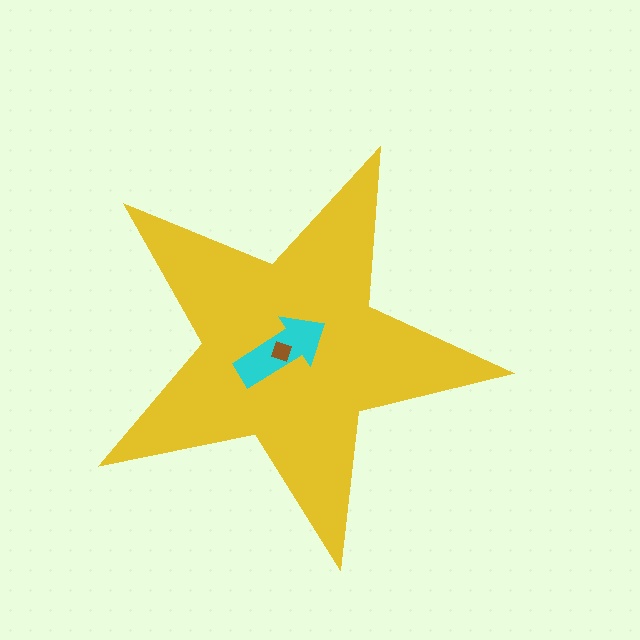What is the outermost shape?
The yellow star.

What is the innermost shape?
The brown diamond.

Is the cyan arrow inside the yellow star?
Yes.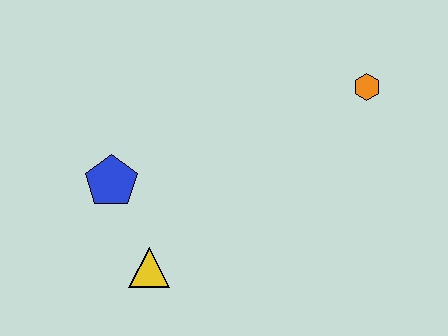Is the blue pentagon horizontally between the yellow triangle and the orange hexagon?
No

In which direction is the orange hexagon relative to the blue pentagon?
The orange hexagon is to the right of the blue pentagon.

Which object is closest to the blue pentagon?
The yellow triangle is closest to the blue pentagon.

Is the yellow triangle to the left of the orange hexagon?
Yes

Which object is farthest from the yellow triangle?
The orange hexagon is farthest from the yellow triangle.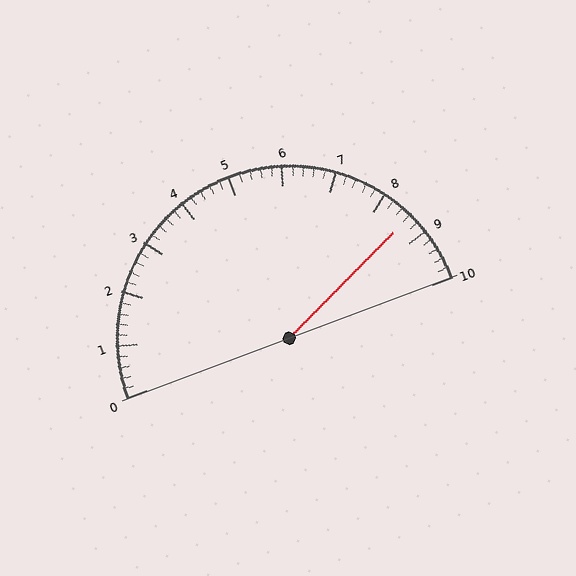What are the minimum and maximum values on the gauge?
The gauge ranges from 0 to 10.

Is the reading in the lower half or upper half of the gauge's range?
The reading is in the upper half of the range (0 to 10).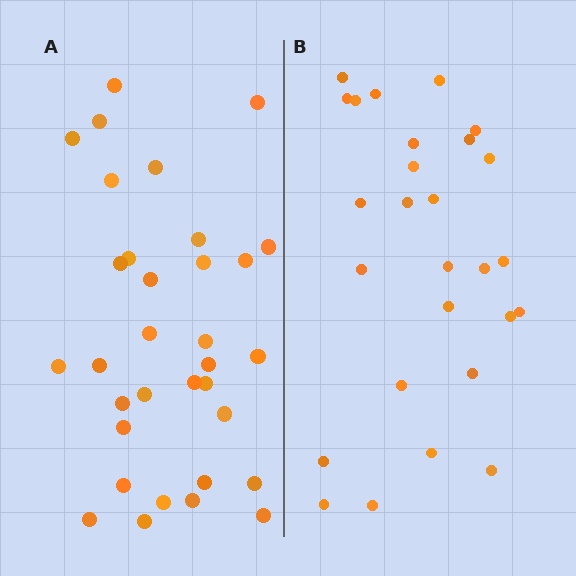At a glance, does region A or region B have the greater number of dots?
Region A (the left region) has more dots.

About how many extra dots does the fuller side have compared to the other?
Region A has about 6 more dots than region B.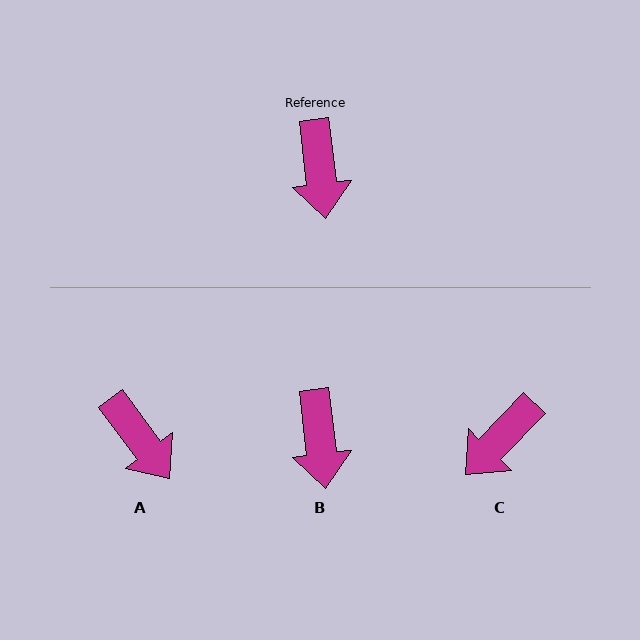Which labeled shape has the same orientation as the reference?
B.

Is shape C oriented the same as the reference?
No, it is off by about 51 degrees.